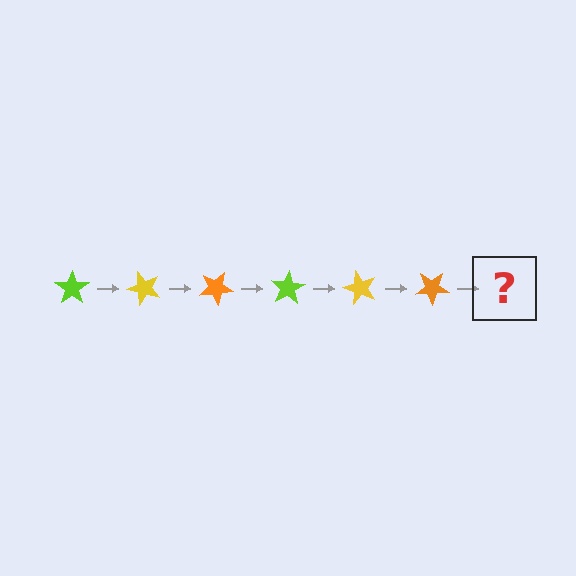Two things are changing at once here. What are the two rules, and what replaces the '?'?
The two rules are that it rotates 50 degrees each step and the color cycles through lime, yellow, and orange. The '?' should be a lime star, rotated 300 degrees from the start.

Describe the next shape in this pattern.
It should be a lime star, rotated 300 degrees from the start.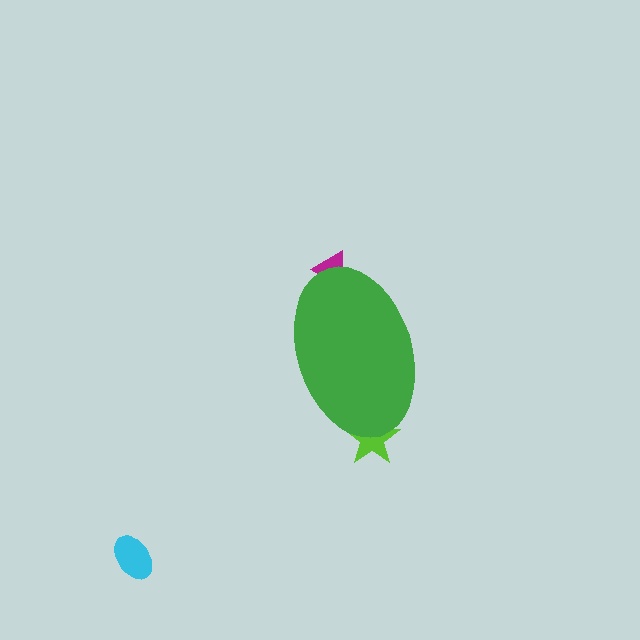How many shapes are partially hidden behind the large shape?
2 shapes are partially hidden.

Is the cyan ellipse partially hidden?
No, the cyan ellipse is fully visible.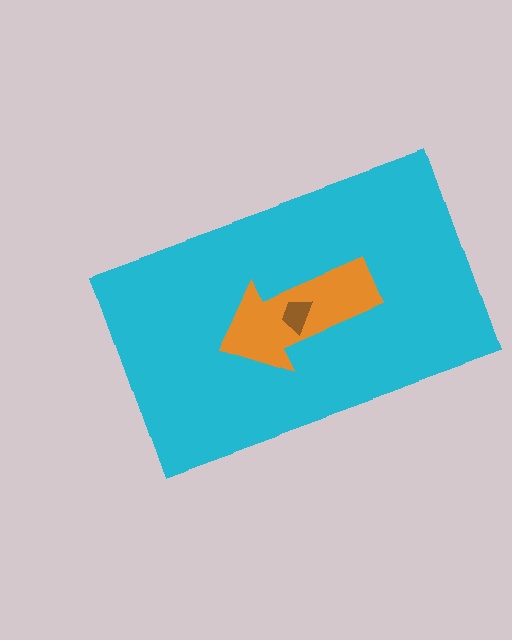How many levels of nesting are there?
3.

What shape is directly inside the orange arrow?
The brown trapezoid.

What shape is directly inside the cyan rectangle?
The orange arrow.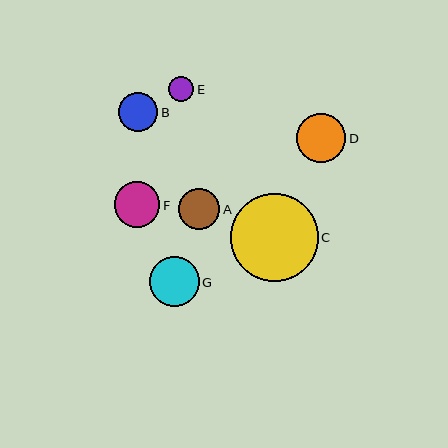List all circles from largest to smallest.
From largest to smallest: C, D, G, F, A, B, E.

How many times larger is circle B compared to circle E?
Circle B is approximately 1.5 times the size of circle E.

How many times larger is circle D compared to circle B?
Circle D is approximately 1.3 times the size of circle B.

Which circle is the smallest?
Circle E is the smallest with a size of approximately 25 pixels.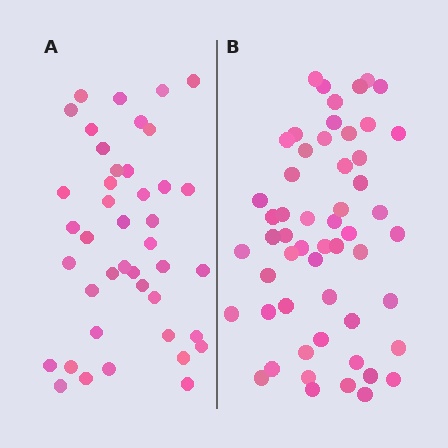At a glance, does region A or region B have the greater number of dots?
Region B (the right region) has more dots.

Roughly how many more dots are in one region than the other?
Region B has approximately 15 more dots than region A.